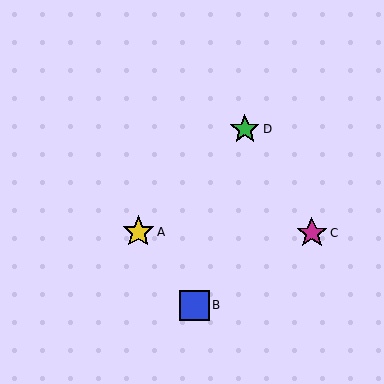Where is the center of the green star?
The center of the green star is at (245, 129).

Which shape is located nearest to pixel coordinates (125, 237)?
The yellow star (labeled A) at (138, 232) is nearest to that location.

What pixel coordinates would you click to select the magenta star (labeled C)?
Click at (312, 233) to select the magenta star C.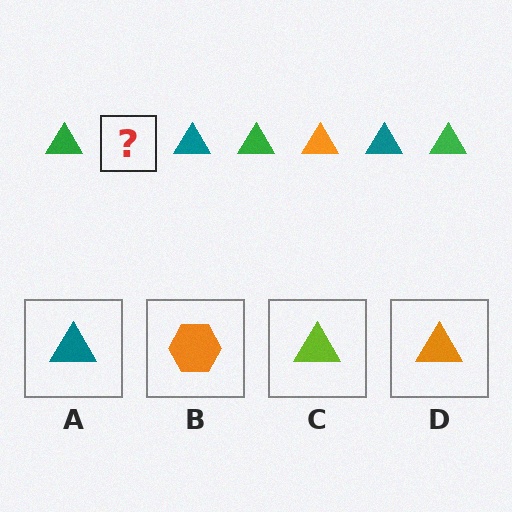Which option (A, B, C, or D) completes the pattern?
D.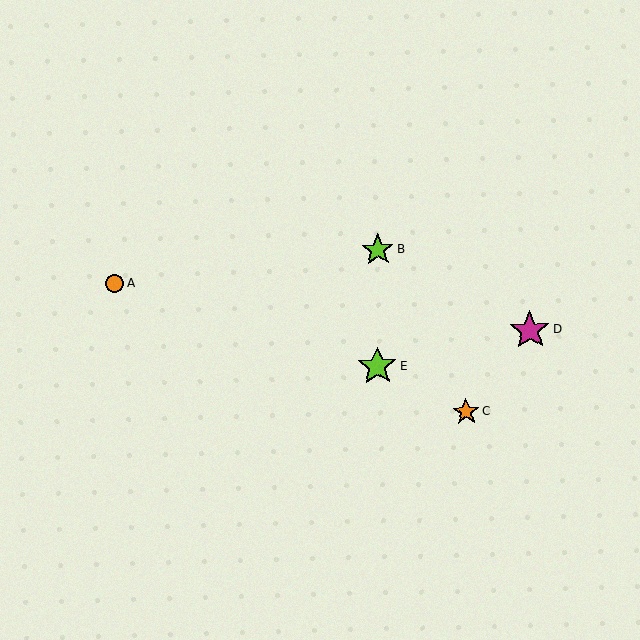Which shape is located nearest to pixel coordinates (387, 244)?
The lime star (labeled B) at (378, 250) is nearest to that location.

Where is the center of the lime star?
The center of the lime star is at (378, 250).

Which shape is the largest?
The magenta star (labeled D) is the largest.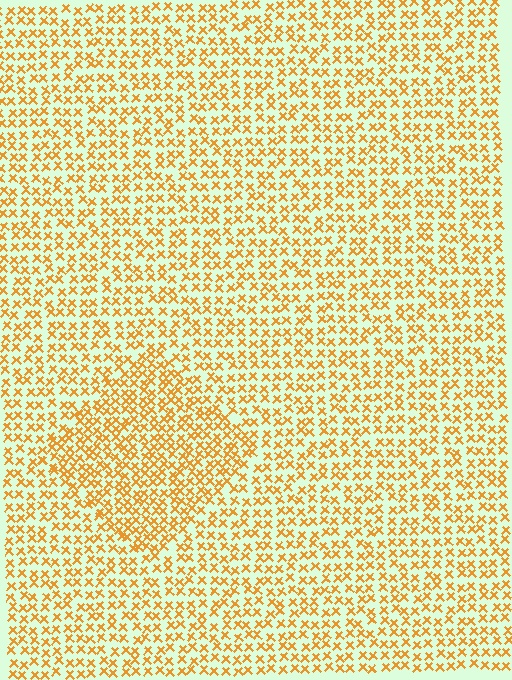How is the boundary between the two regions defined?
The boundary is defined by a change in element density (approximately 1.5x ratio). All elements are the same color, size, and shape.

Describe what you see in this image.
The image contains small orange elements arranged at two different densities. A diamond-shaped region is visible where the elements are more densely packed than the surrounding area.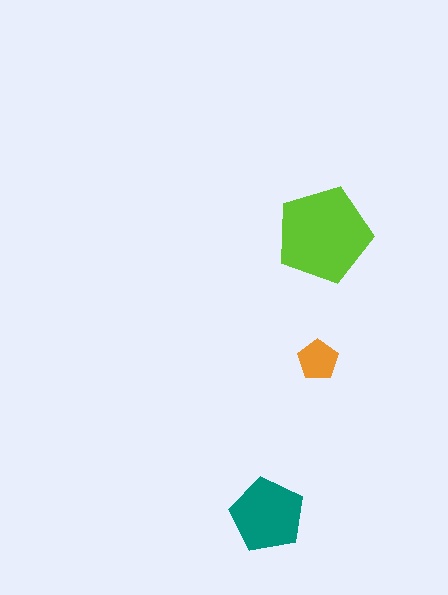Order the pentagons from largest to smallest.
the lime one, the teal one, the orange one.